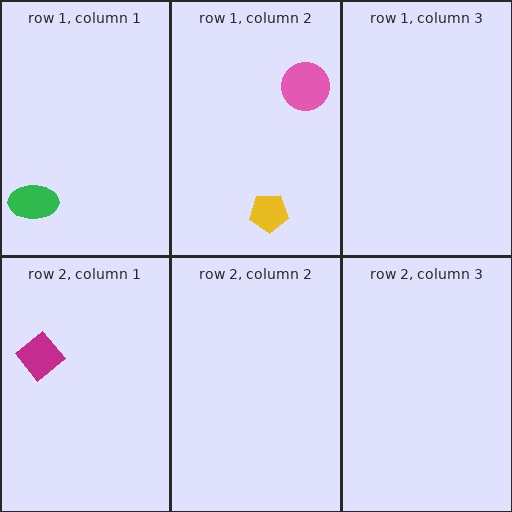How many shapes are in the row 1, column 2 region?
2.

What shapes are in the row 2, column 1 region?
The magenta diamond.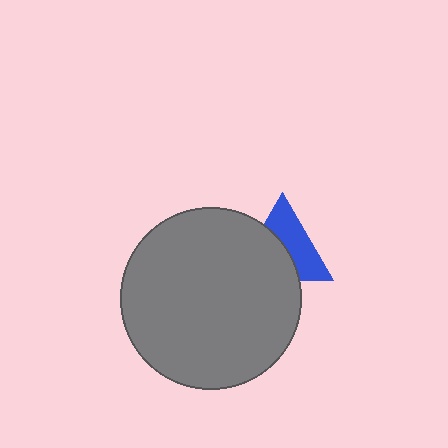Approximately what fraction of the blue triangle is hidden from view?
Roughly 49% of the blue triangle is hidden behind the gray circle.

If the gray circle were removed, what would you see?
You would see the complete blue triangle.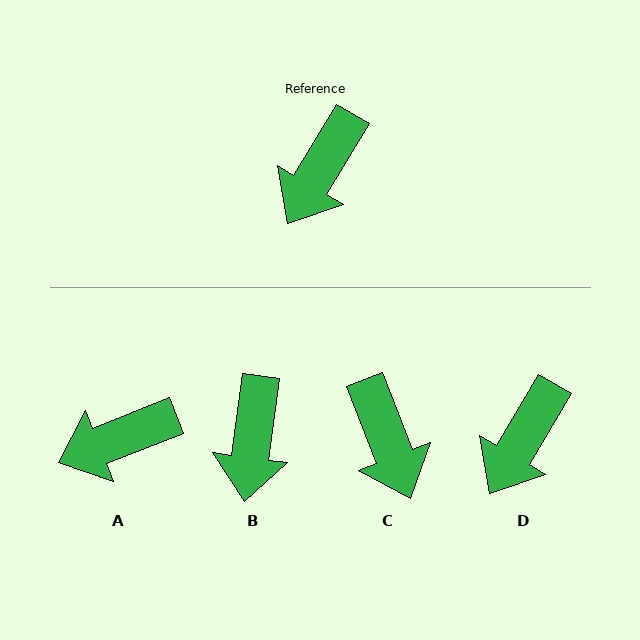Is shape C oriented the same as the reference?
No, it is off by about 52 degrees.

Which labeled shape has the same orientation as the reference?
D.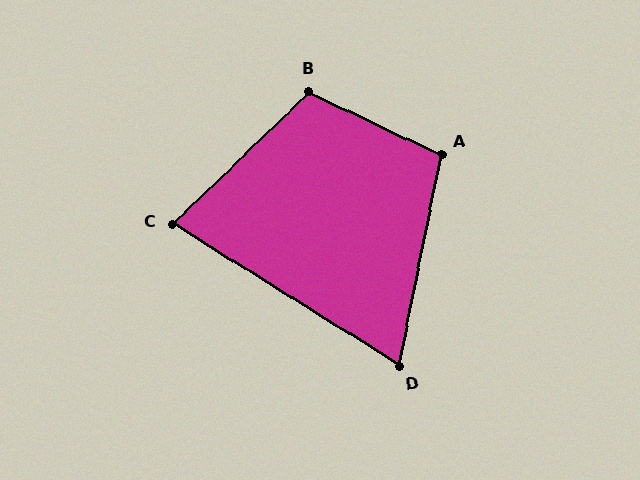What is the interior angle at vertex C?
Approximately 76 degrees (acute).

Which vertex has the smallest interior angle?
D, at approximately 69 degrees.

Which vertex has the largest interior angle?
B, at approximately 111 degrees.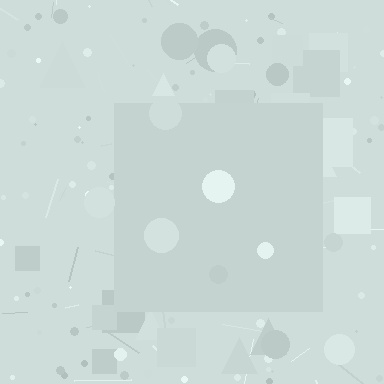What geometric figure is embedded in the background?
A square is embedded in the background.